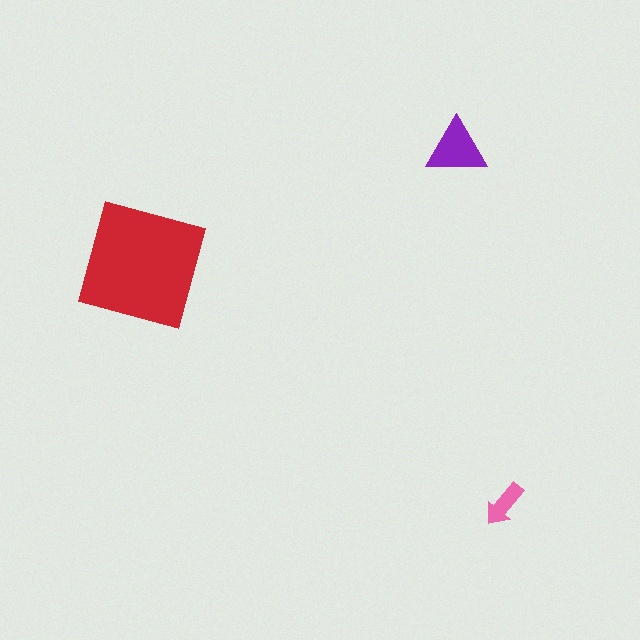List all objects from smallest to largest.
The pink arrow, the purple triangle, the red square.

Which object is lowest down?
The pink arrow is bottommost.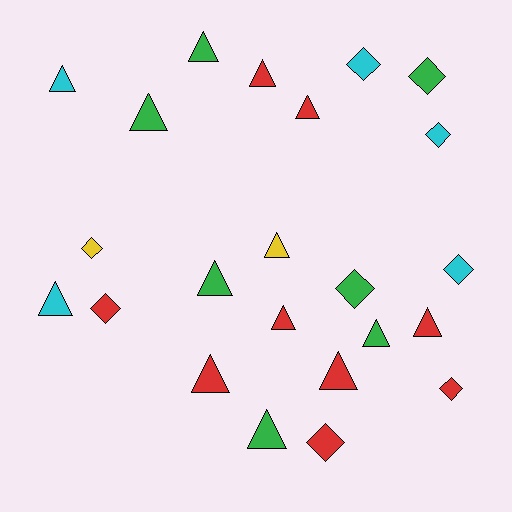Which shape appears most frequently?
Triangle, with 14 objects.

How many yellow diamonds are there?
There is 1 yellow diamond.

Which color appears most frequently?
Red, with 9 objects.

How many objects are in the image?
There are 23 objects.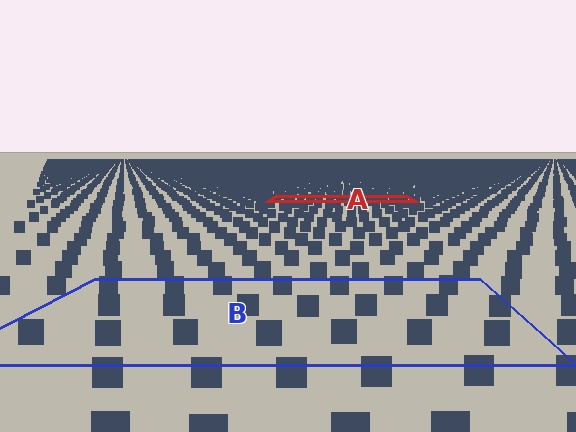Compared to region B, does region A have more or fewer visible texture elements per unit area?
Region A has more texture elements per unit area — they are packed more densely because it is farther away.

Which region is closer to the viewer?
Region B is closer. The texture elements there are larger and more spread out.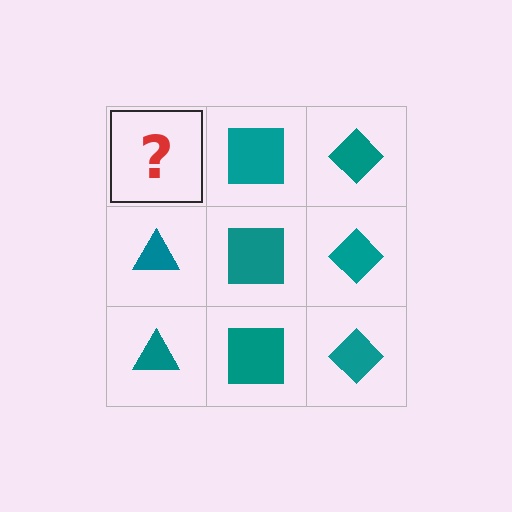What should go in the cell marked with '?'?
The missing cell should contain a teal triangle.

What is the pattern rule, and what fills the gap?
The rule is that each column has a consistent shape. The gap should be filled with a teal triangle.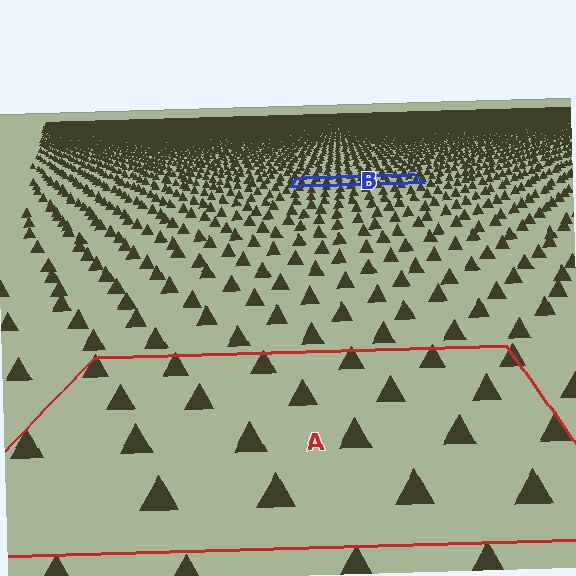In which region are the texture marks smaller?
The texture marks are smaller in region B, because it is farther away.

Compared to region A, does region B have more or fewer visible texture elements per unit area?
Region B has more texture elements per unit area — they are packed more densely because it is farther away.